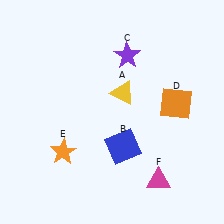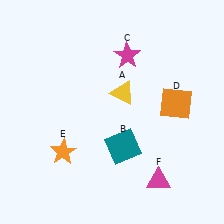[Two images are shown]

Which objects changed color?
B changed from blue to teal. C changed from purple to magenta.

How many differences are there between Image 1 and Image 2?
There are 2 differences between the two images.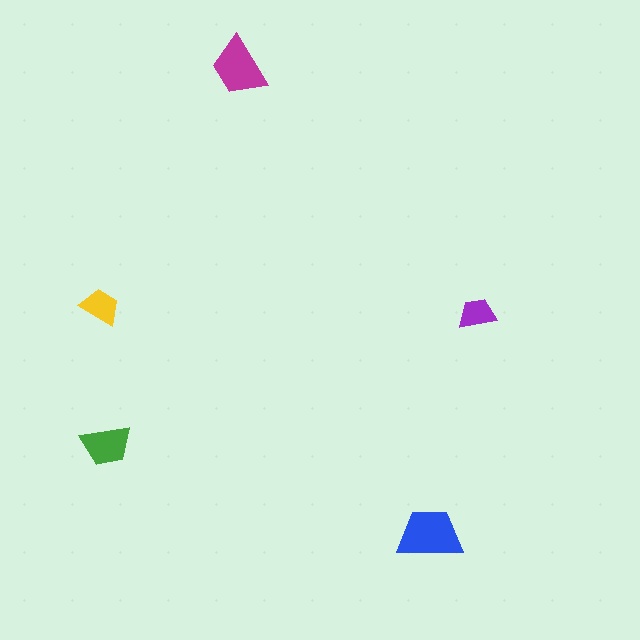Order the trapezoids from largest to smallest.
the blue one, the magenta one, the green one, the yellow one, the purple one.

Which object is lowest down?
The blue trapezoid is bottommost.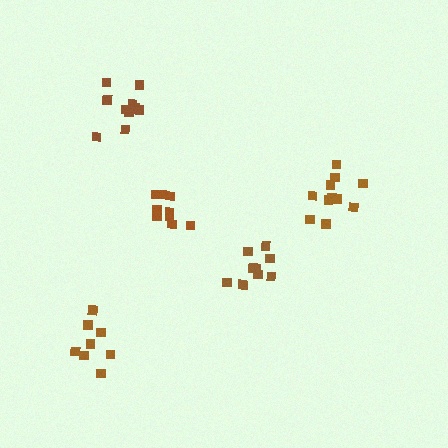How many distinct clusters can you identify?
There are 5 distinct clusters.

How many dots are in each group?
Group 1: 11 dots, Group 2: 10 dots, Group 3: 11 dots, Group 4: 8 dots, Group 5: 9 dots (49 total).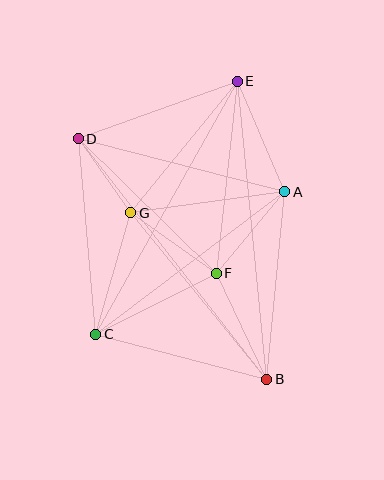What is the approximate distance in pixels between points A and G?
The distance between A and G is approximately 155 pixels.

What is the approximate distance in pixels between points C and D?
The distance between C and D is approximately 196 pixels.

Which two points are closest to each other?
Points D and G are closest to each other.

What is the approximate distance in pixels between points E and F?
The distance between E and F is approximately 193 pixels.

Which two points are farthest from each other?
Points B and D are farthest from each other.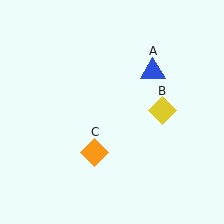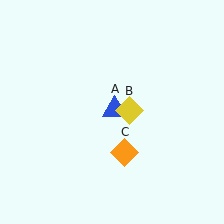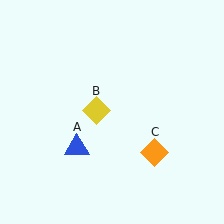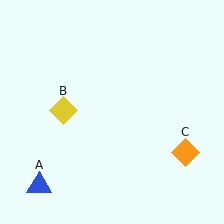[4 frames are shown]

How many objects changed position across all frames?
3 objects changed position: blue triangle (object A), yellow diamond (object B), orange diamond (object C).